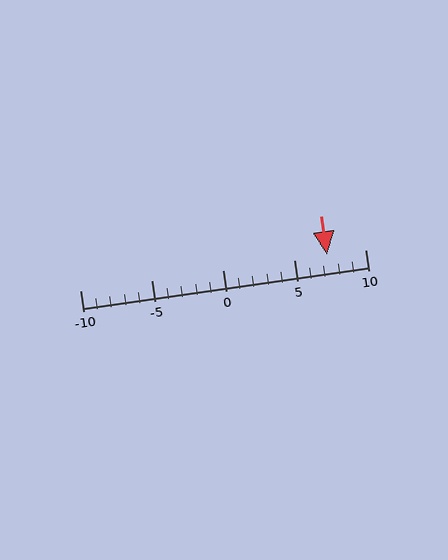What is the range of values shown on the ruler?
The ruler shows values from -10 to 10.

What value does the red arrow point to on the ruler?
The red arrow points to approximately 7.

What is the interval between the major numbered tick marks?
The major tick marks are spaced 5 units apart.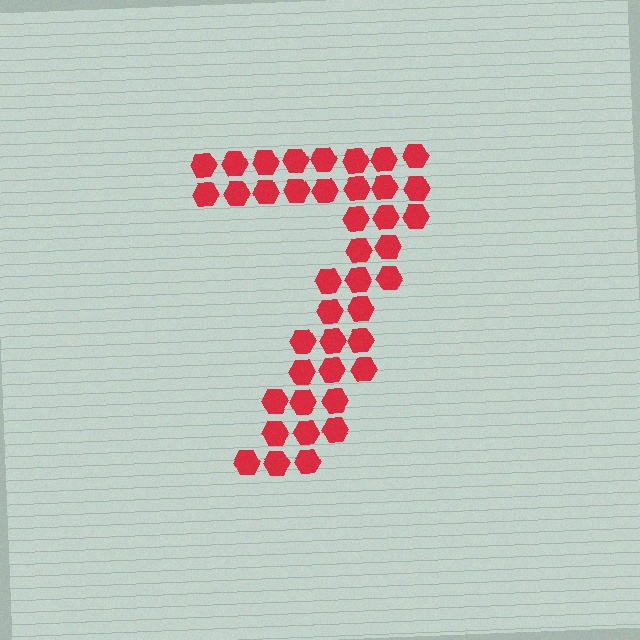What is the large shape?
The large shape is the digit 7.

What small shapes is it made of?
It is made of small hexagons.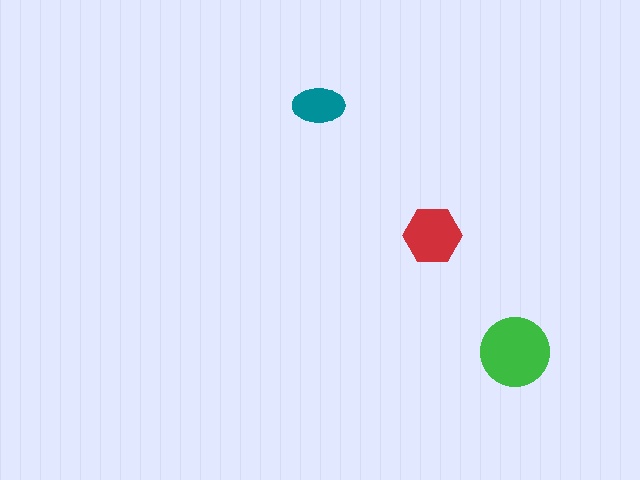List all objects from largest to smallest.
The green circle, the red hexagon, the teal ellipse.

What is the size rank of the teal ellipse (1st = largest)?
3rd.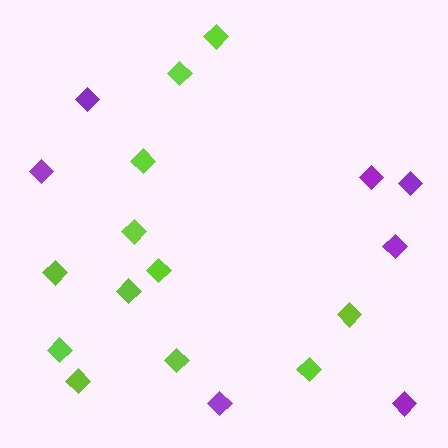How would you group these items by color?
There are 2 groups: one group of purple diamonds (7) and one group of lime diamonds (12).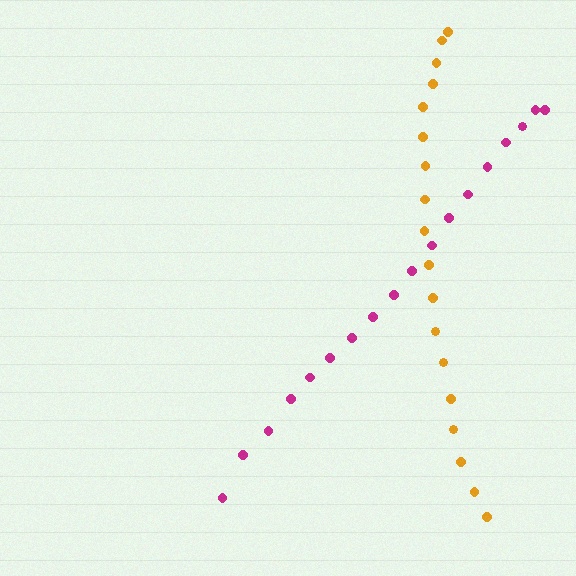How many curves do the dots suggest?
There are 2 distinct paths.